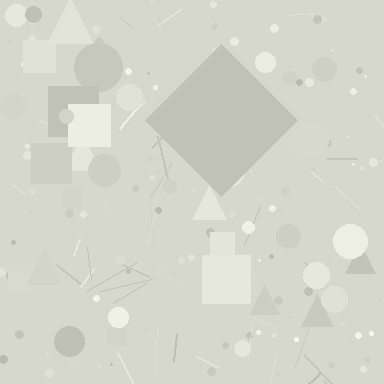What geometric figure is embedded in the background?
A diamond is embedded in the background.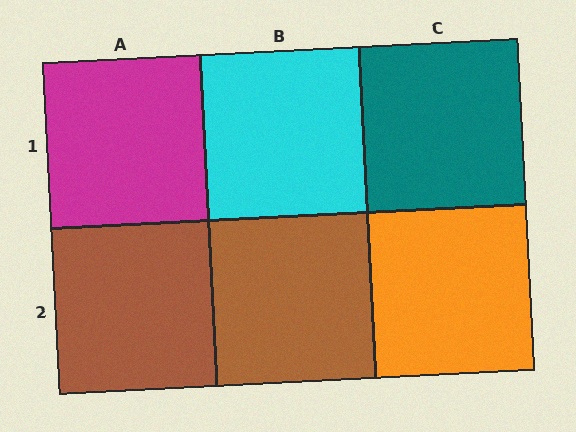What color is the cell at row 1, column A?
Magenta.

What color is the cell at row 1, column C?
Teal.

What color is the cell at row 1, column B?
Cyan.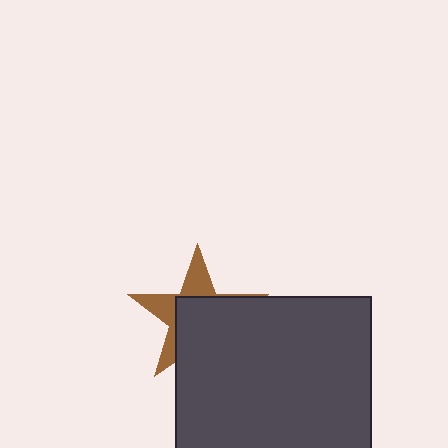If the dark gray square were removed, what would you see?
You would see the complete brown star.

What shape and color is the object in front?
The object in front is a dark gray square.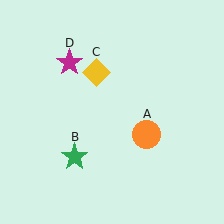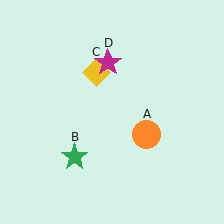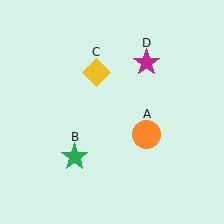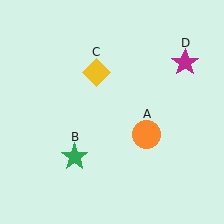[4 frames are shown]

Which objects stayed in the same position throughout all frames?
Orange circle (object A) and green star (object B) and yellow diamond (object C) remained stationary.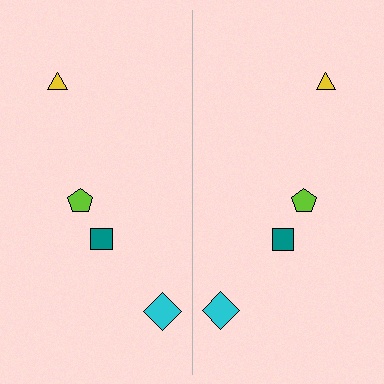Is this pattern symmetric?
Yes, this pattern has bilateral (reflection) symmetry.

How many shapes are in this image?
There are 8 shapes in this image.